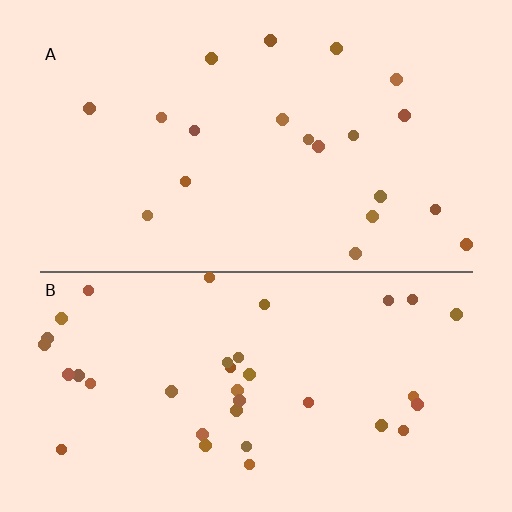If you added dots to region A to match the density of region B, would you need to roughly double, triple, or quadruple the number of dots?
Approximately double.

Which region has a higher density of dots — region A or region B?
B (the bottom).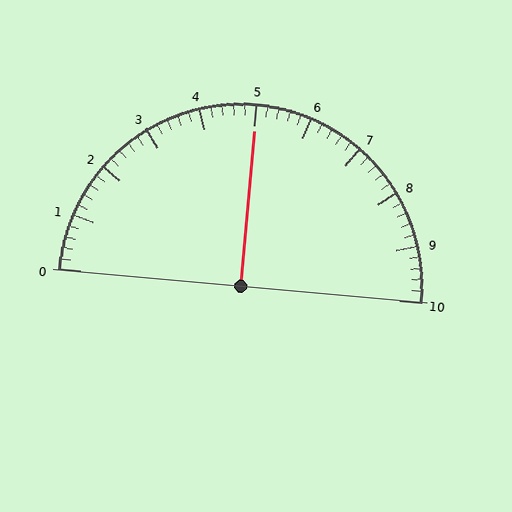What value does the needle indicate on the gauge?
The needle indicates approximately 5.0.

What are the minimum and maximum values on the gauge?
The gauge ranges from 0 to 10.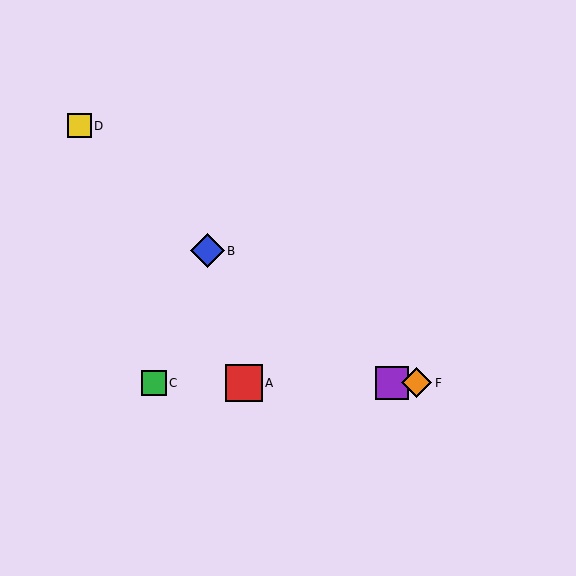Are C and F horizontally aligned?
Yes, both are at y≈383.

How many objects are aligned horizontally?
4 objects (A, C, E, F) are aligned horizontally.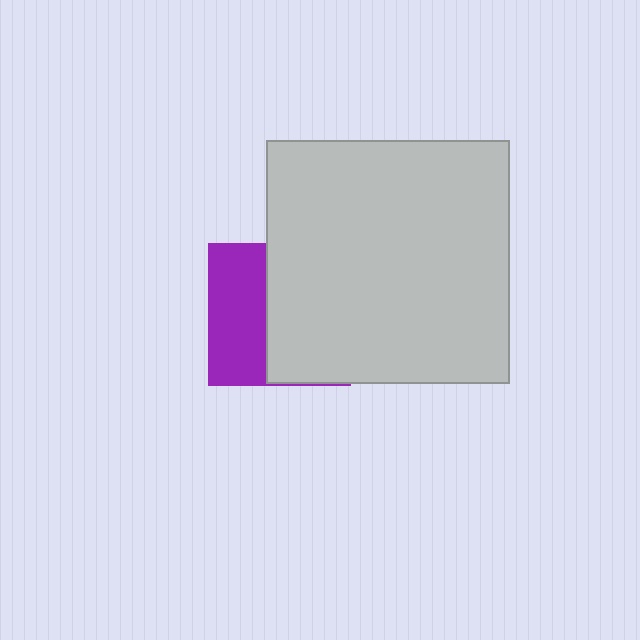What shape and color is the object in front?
The object in front is a light gray square.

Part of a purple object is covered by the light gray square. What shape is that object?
It is a square.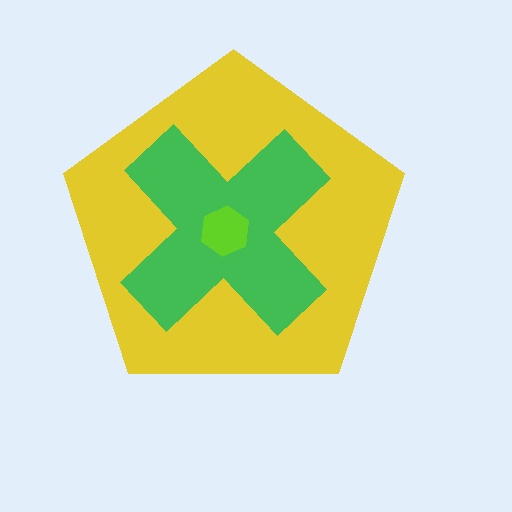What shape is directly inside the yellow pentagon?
The green cross.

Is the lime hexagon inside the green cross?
Yes.